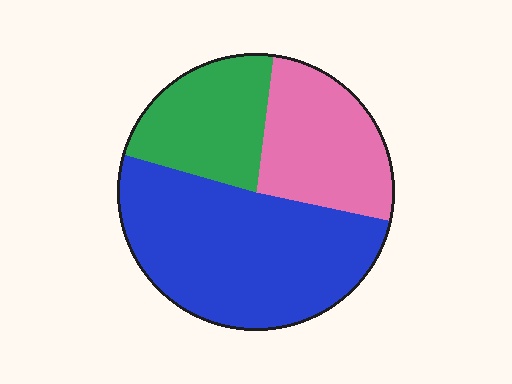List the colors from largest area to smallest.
From largest to smallest: blue, pink, green.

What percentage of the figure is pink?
Pink takes up about one quarter (1/4) of the figure.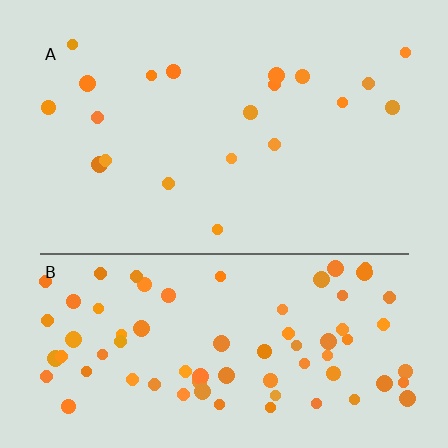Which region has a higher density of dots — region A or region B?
B (the bottom).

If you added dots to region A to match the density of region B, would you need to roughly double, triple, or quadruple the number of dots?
Approximately quadruple.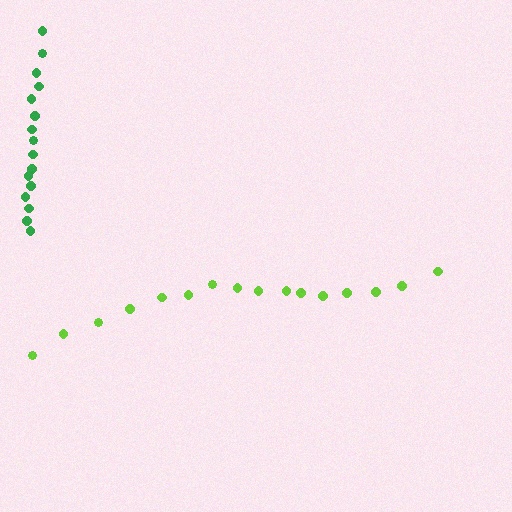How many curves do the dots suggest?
There are 2 distinct paths.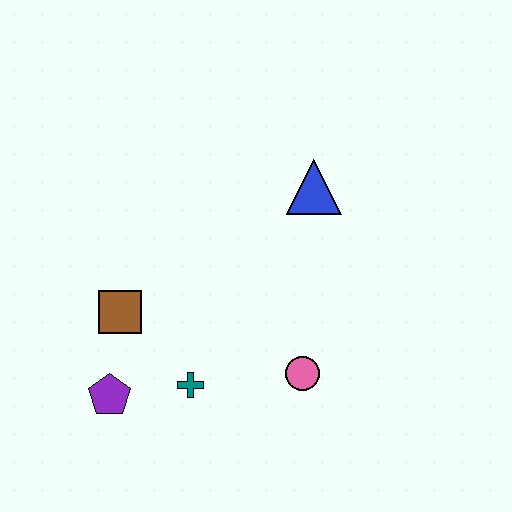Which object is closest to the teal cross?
The purple pentagon is closest to the teal cross.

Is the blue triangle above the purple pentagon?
Yes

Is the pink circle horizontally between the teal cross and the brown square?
No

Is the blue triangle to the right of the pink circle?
Yes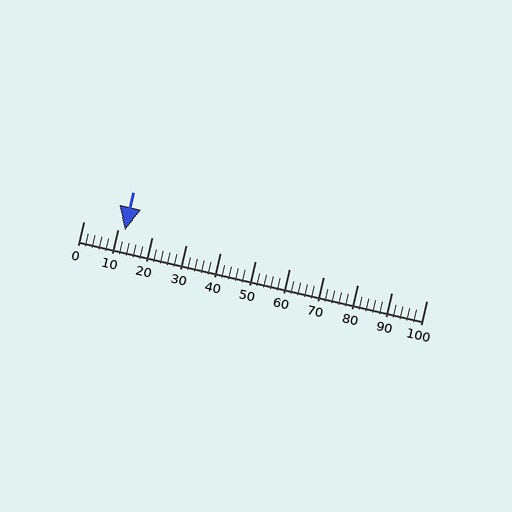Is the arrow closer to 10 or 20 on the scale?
The arrow is closer to 10.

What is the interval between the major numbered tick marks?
The major tick marks are spaced 10 units apart.